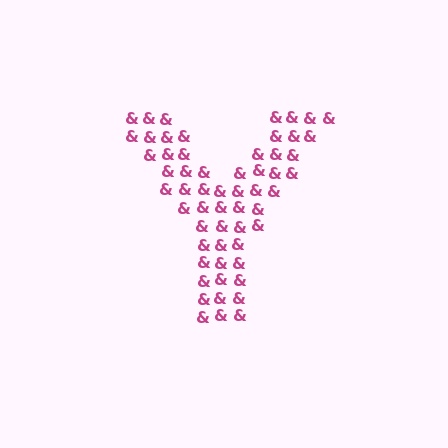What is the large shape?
The large shape is the letter Y.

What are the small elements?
The small elements are ampersands.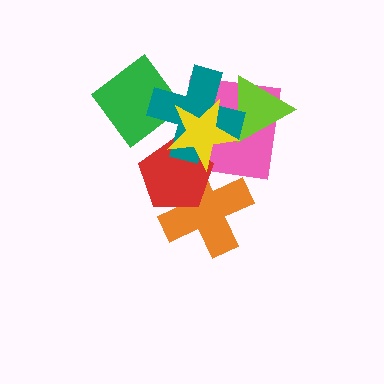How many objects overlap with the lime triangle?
3 objects overlap with the lime triangle.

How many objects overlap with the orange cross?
2 objects overlap with the orange cross.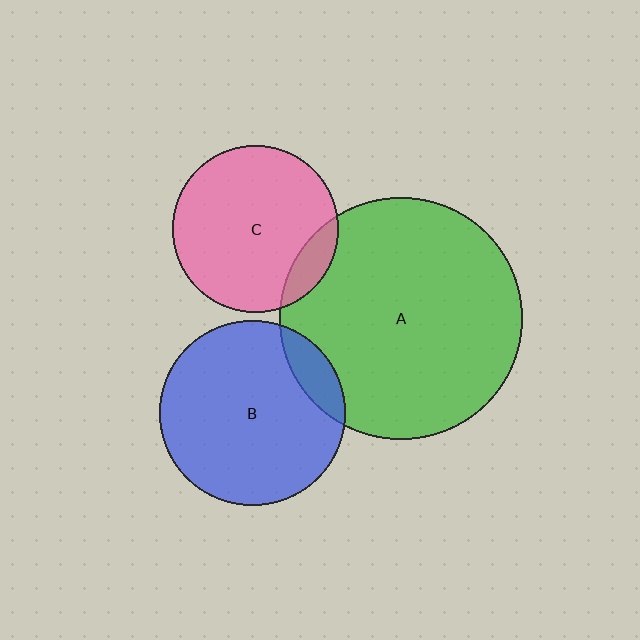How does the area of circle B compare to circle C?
Approximately 1.2 times.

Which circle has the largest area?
Circle A (green).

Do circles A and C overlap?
Yes.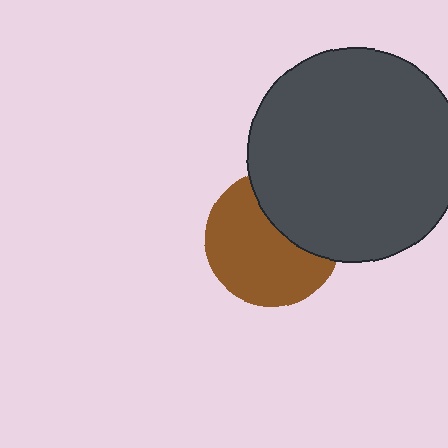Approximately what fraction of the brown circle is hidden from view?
Roughly 35% of the brown circle is hidden behind the dark gray circle.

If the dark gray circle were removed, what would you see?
You would see the complete brown circle.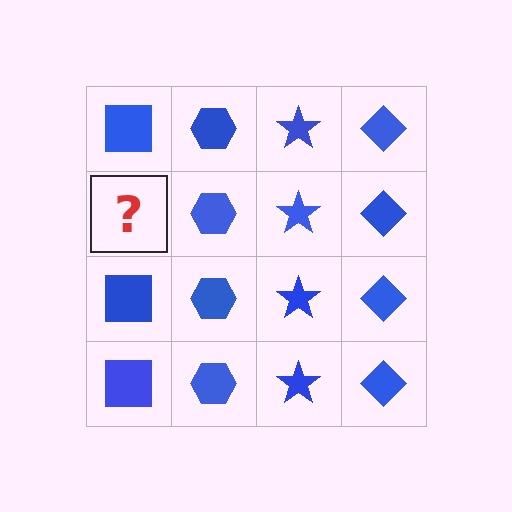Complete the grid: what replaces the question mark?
The question mark should be replaced with a blue square.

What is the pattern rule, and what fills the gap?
The rule is that each column has a consistent shape. The gap should be filled with a blue square.